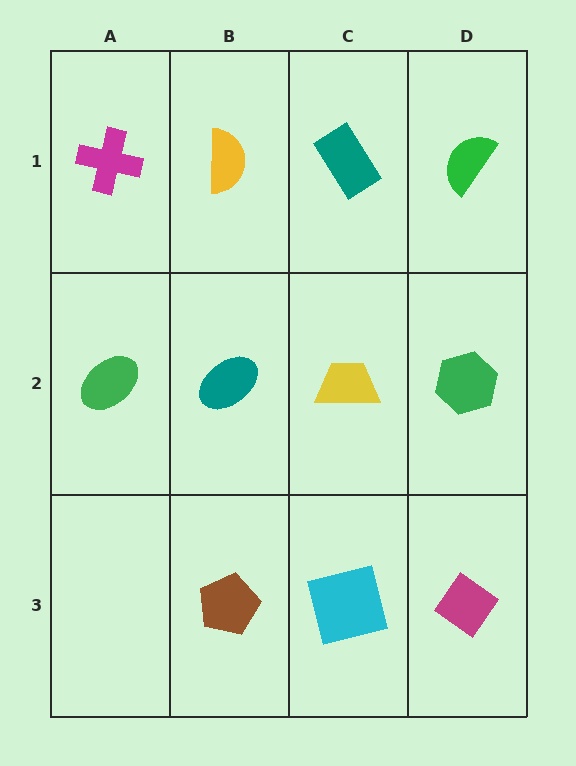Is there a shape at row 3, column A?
No, that cell is empty.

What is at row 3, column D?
A magenta diamond.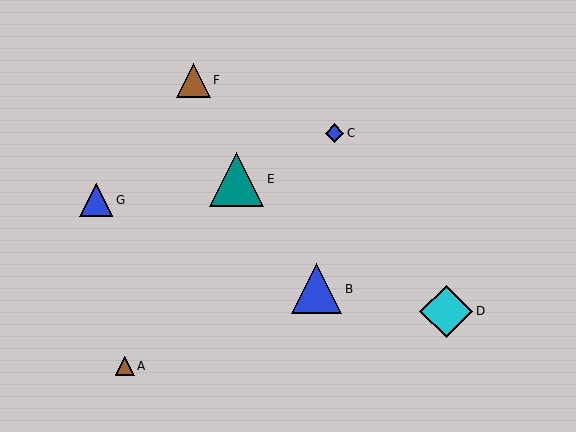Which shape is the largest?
The teal triangle (labeled E) is the largest.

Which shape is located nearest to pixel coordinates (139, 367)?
The brown triangle (labeled A) at (125, 366) is nearest to that location.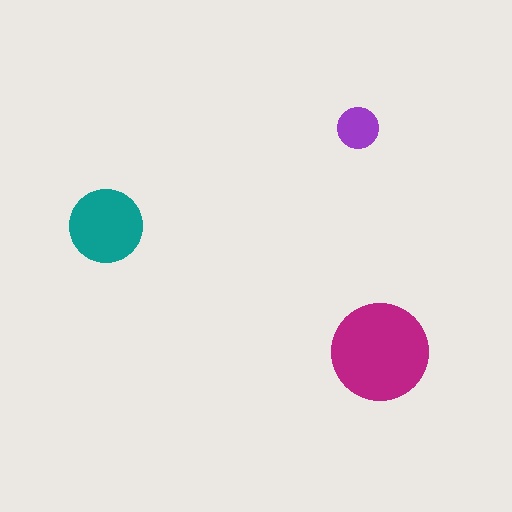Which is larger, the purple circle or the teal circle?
The teal one.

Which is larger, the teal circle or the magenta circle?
The magenta one.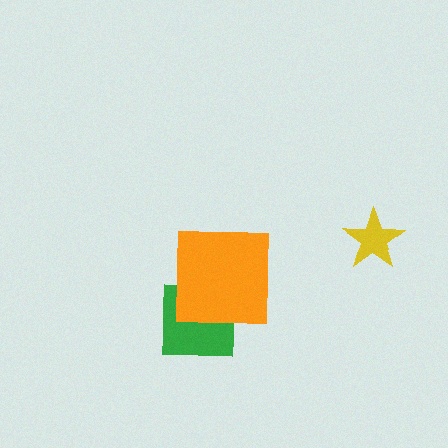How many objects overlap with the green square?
1 object overlaps with the green square.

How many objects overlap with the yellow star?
0 objects overlap with the yellow star.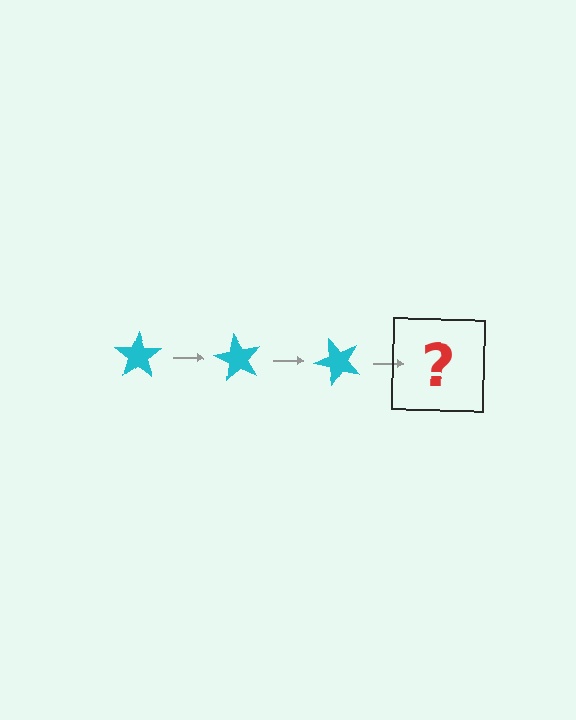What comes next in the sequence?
The next element should be a cyan star rotated 180 degrees.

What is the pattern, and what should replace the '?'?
The pattern is that the star rotates 60 degrees each step. The '?' should be a cyan star rotated 180 degrees.